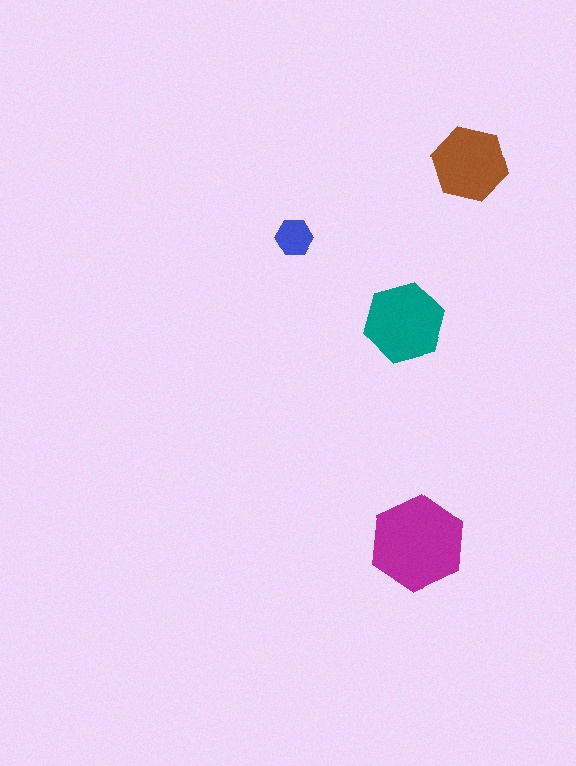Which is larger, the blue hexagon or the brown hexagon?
The brown one.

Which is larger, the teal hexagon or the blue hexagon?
The teal one.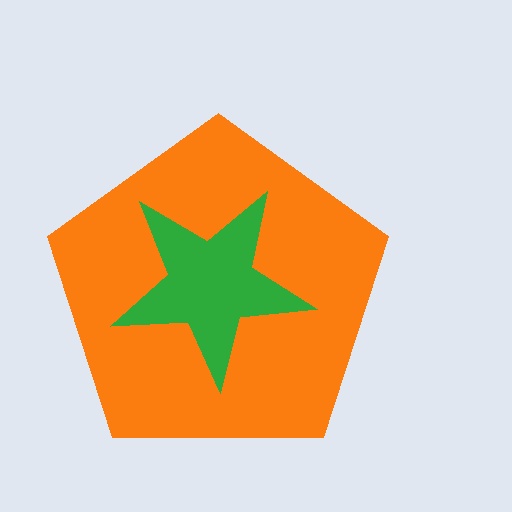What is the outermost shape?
The orange pentagon.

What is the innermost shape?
The green star.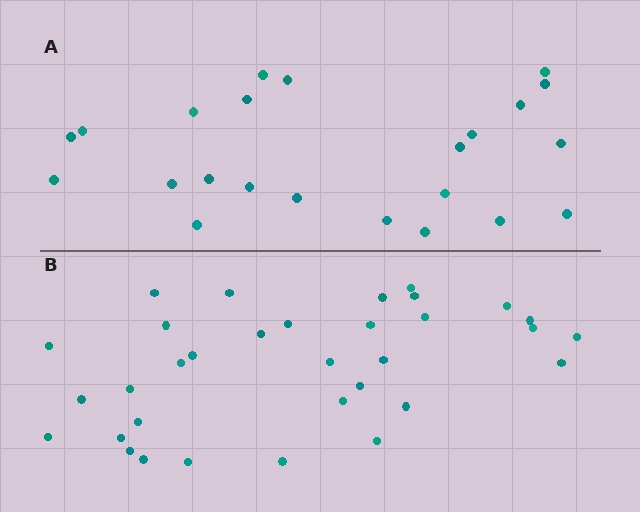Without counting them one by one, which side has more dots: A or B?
Region B (the bottom region) has more dots.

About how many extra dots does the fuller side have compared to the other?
Region B has roughly 10 or so more dots than region A.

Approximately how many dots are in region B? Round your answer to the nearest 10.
About 30 dots. (The exact count is 33, which rounds to 30.)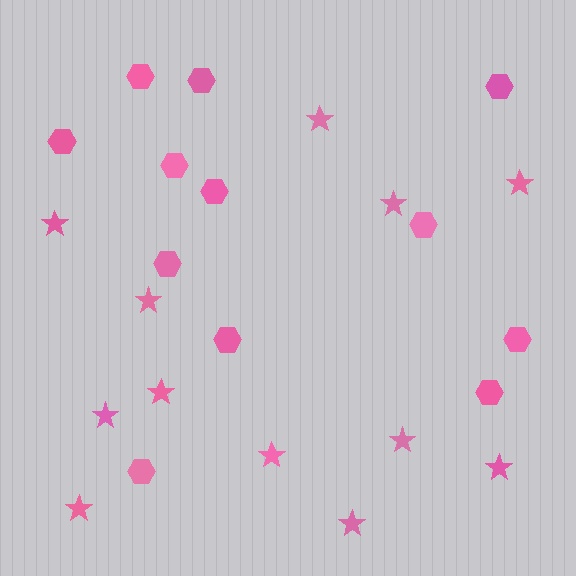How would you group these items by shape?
There are 2 groups: one group of hexagons (12) and one group of stars (12).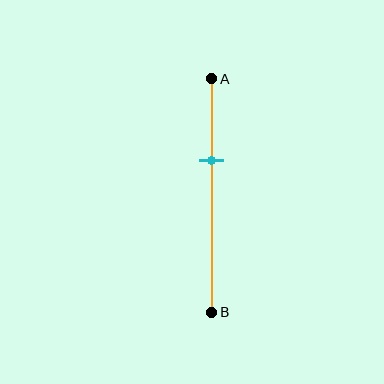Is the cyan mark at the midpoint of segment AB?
No, the mark is at about 35% from A, not at the 50% midpoint.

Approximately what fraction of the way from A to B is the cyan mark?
The cyan mark is approximately 35% of the way from A to B.